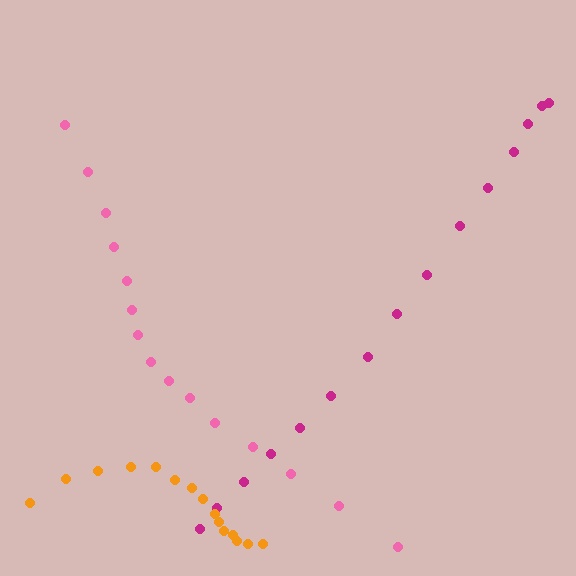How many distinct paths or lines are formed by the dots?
There are 3 distinct paths.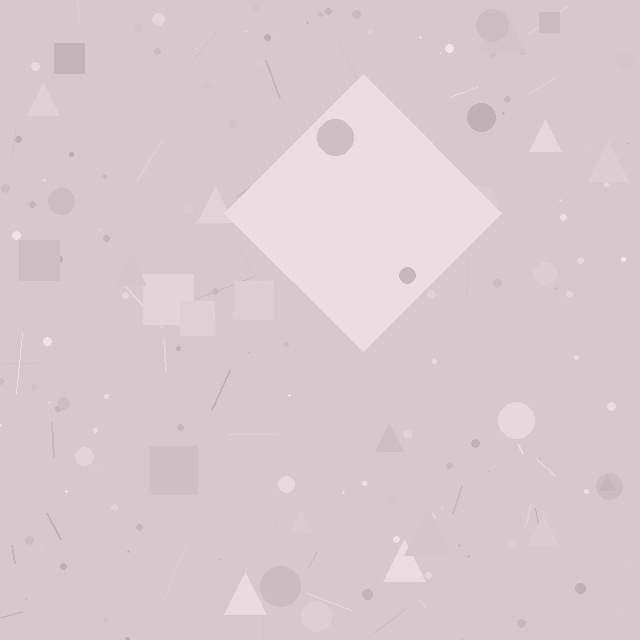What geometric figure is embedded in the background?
A diamond is embedded in the background.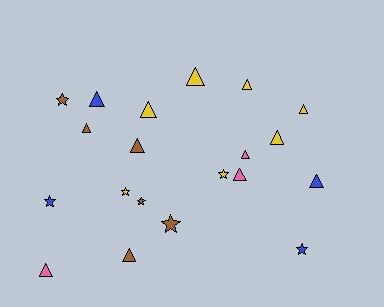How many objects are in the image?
There are 20 objects.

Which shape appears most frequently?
Triangle, with 13 objects.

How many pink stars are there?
There are no pink stars.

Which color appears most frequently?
Yellow, with 7 objects.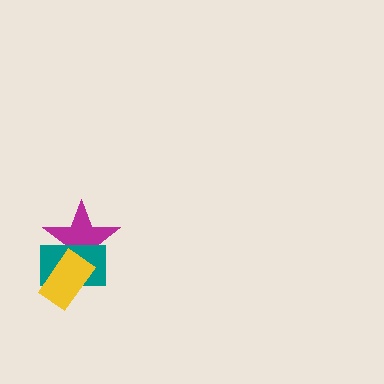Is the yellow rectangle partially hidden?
No, no other shape covers it.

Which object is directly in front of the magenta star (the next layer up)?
The teal rectangle is directly in front of the magenta star.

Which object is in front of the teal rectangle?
The yellow rectangle is in front of the teal rectangle.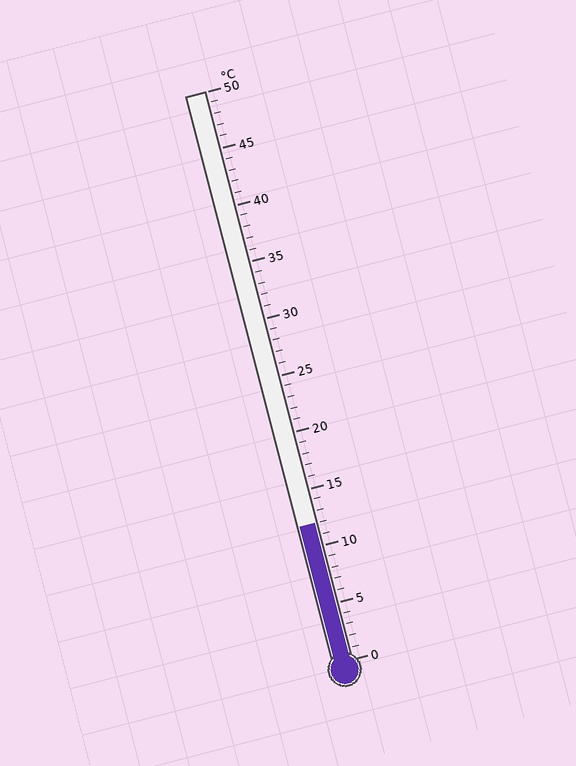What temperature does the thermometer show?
The thermometer shows approximately 12°C.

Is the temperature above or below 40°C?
The temperature is below 40°C.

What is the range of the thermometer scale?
The thermometer scale ranges from 0°C to 50°C.